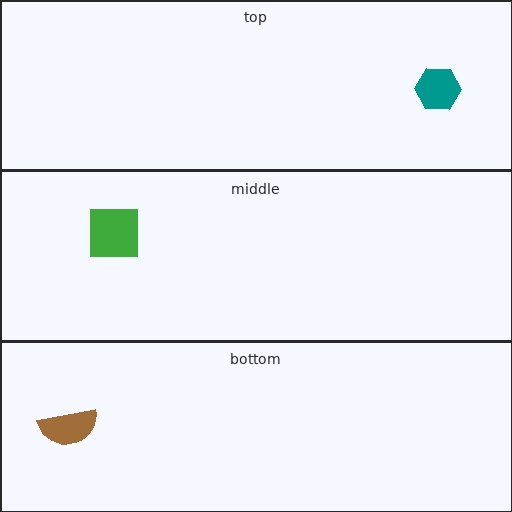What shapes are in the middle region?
The green square.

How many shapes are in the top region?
1.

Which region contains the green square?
The middle region.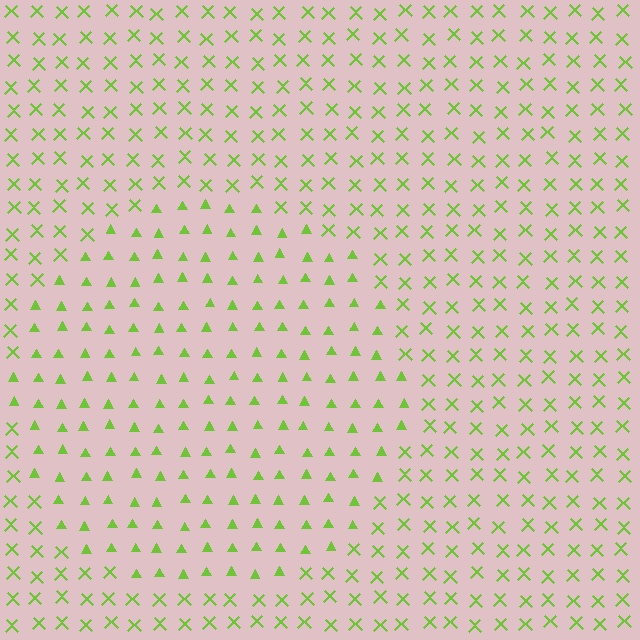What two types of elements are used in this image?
The image uses triangles inside the circle region and X marks outside it.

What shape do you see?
I see a circle.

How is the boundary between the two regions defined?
The boundary is defined by a change in element shape: triangles inside vs. X marks outside. All elements share the same color and spacing.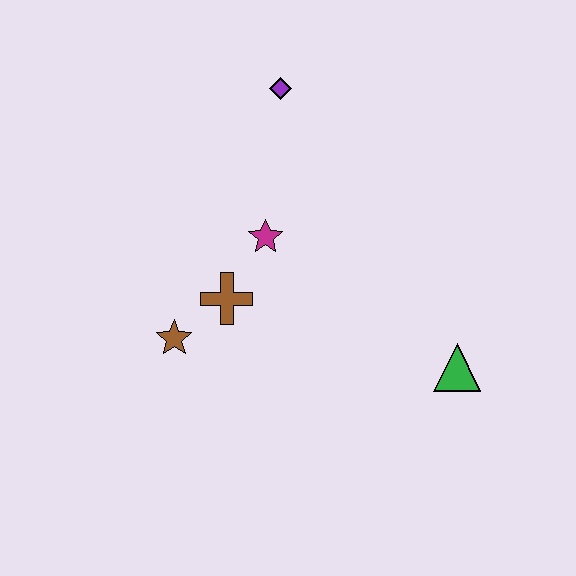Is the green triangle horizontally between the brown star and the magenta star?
No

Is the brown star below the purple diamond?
Yes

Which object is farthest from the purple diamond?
The green triangle is farthest from the purple diamond.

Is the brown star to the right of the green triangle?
No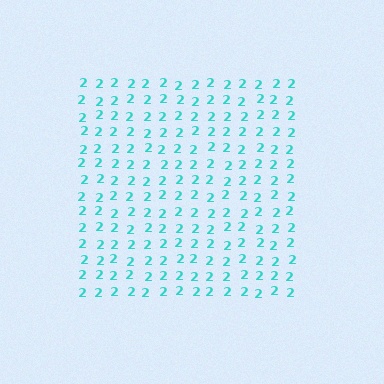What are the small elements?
The small elements are digit 2's.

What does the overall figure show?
The overall figure shows a square.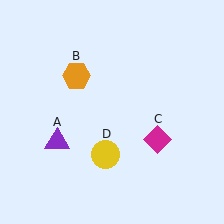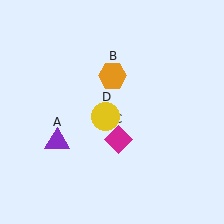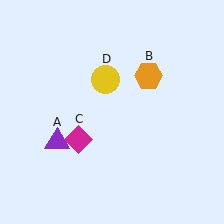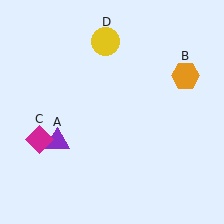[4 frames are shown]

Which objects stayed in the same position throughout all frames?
Purple triangle (object A) remained stationary.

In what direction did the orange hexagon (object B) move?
The orange hexagon (object B) moved right.